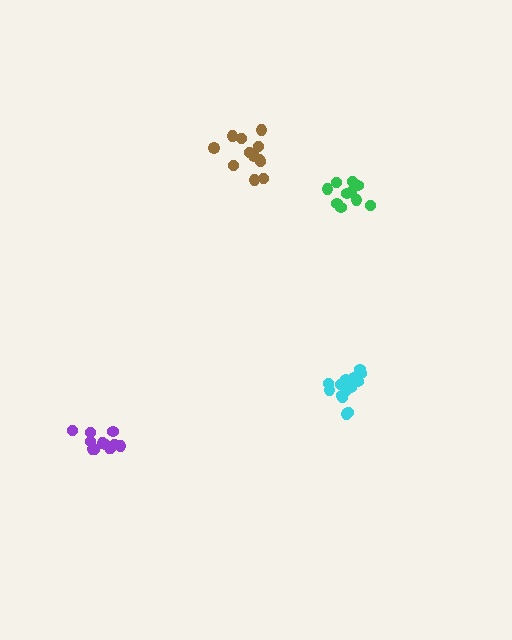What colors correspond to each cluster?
The clusters are colored: cyan, purple, brown, green.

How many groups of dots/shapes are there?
There are 4 groups.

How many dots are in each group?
Group 1: 15 dots, Group 2: 12 dots, Group 3: 12 dots, Group 4: 10 dots (49 total).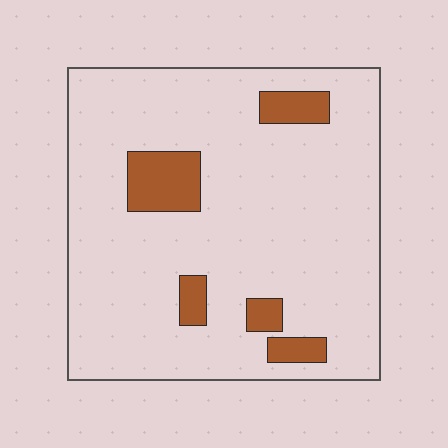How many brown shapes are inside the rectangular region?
5.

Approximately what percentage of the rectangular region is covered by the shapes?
Approximately 10%.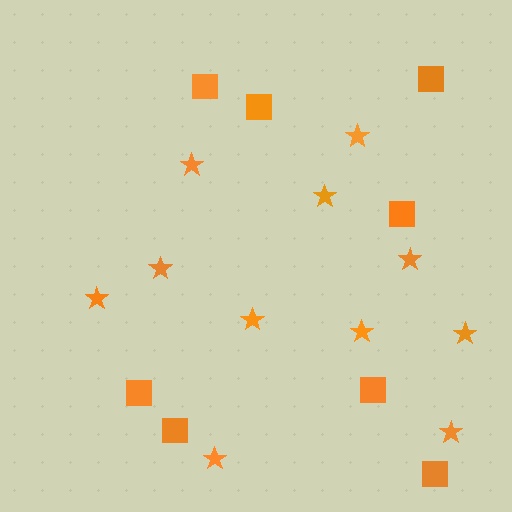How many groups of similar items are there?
There are 2 groups: one group of squares (8) and one group of stars (11).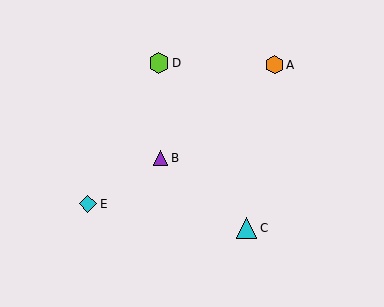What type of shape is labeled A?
Shape A is an orange hexagon.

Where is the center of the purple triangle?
The center of the purple triangle is at (160, 158).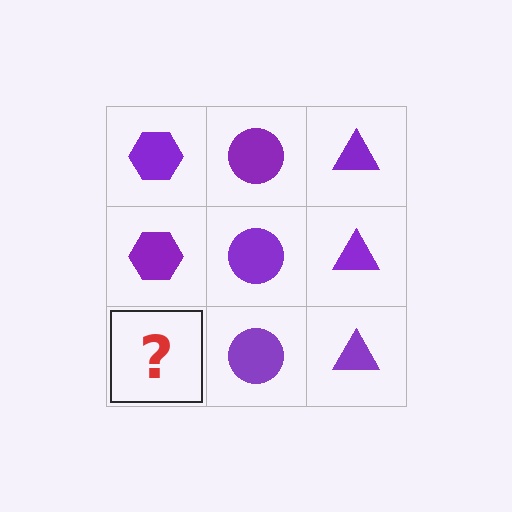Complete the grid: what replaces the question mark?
The question mark should be replaced with a purple hexagon.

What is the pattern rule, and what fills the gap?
The rule is that each column has a consistent shape. The gap should be filled with a purple hexagon.